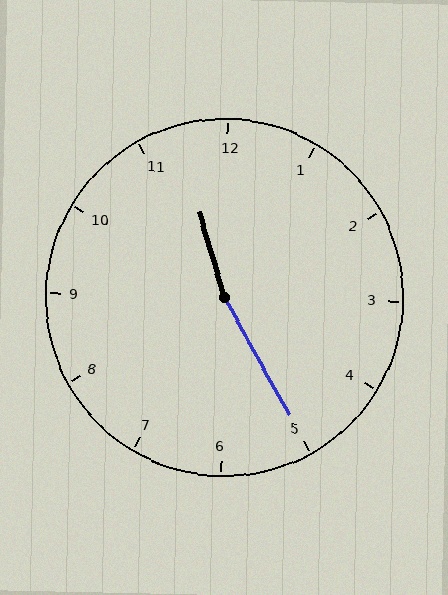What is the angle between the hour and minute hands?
Approximately 168 degrees.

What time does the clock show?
11:25.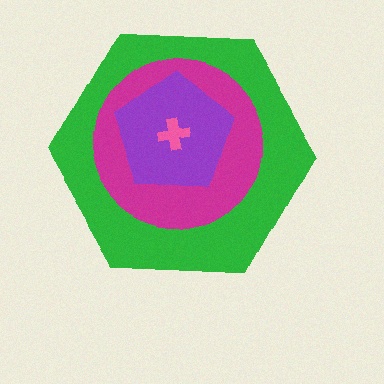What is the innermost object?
The pink cross.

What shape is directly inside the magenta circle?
The purple pentagon.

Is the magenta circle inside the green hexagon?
Yes.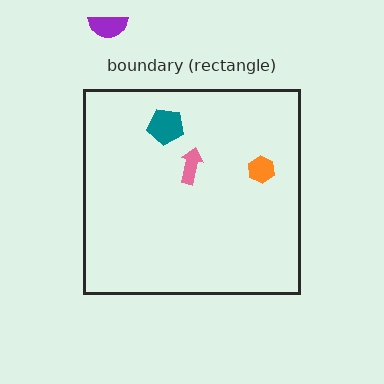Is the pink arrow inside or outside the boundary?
Inside.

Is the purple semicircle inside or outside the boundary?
Outside.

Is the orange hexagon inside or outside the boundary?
Inside.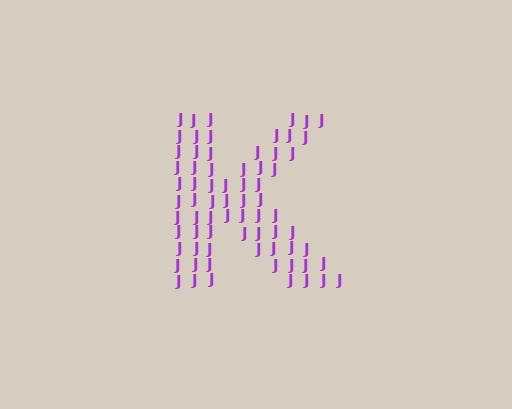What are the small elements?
The small elements are letter J's.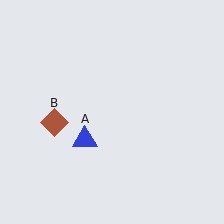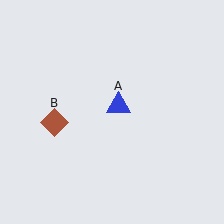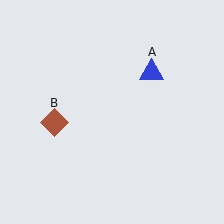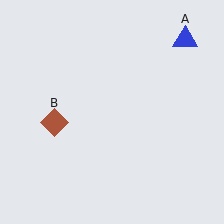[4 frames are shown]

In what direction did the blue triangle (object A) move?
The blue triangle (object A) moved up and to the right.